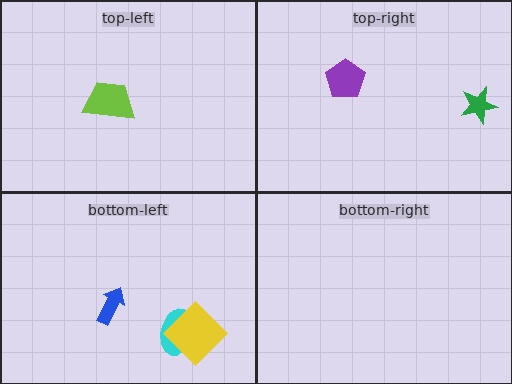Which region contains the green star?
The top-right region.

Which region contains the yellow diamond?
The bottom-left region.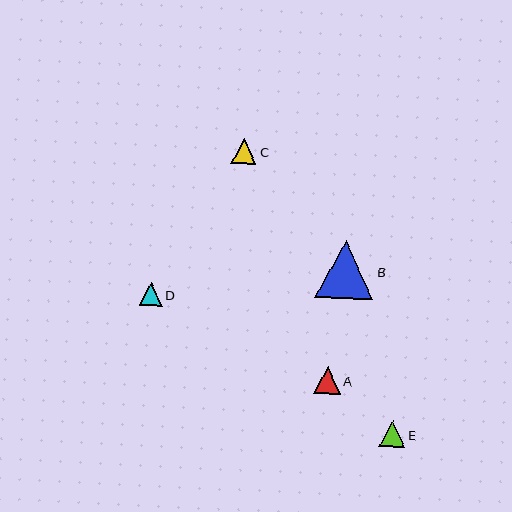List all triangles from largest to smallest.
From largest to smallest: B, A, E, C, D.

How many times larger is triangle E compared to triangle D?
Triangle E is approximately 1.1 times the size of triangle D.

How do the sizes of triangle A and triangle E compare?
Triangle A and triangle E are approximately the same size.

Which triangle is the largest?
Triangle B is the largest with a size of approximately 58 pixels.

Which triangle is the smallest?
Triangle D is the smallest with a size of approximately 23 pixels.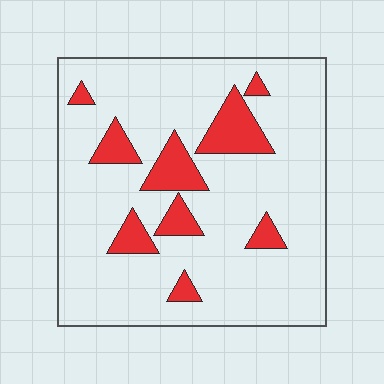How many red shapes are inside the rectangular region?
9.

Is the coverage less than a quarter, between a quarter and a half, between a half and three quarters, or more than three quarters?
Less than a quarter.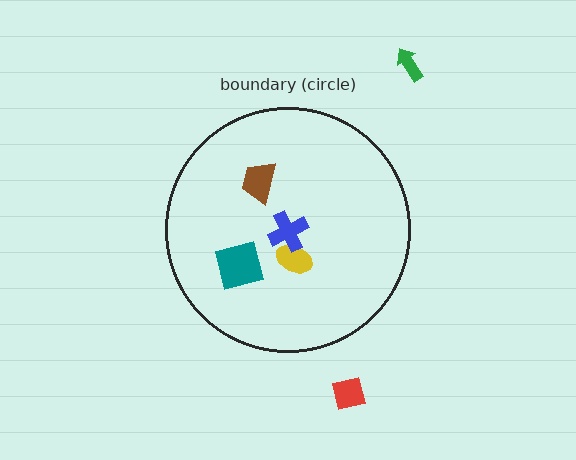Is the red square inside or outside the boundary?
Outside.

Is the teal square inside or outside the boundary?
Inside.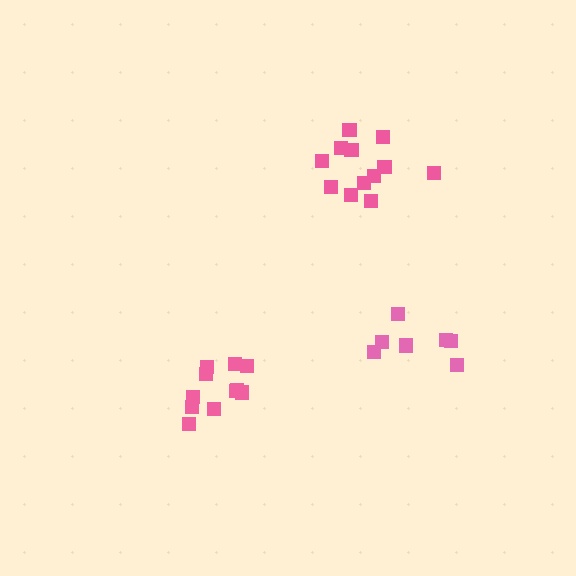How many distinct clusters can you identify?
There are 3 distinct clusters.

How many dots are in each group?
Group 1: 12 dots, Group 2: 11 dots, Group 3: 7 dots (30 total).